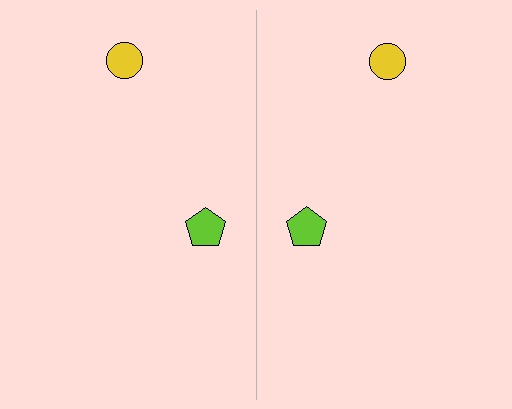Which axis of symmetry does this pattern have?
The pattern has a vertical axis of symmetry running through the center of the image.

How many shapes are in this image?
There are 4 shapes in this image.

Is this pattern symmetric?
Yes, this pattern has bilateral (reflection) symmetry.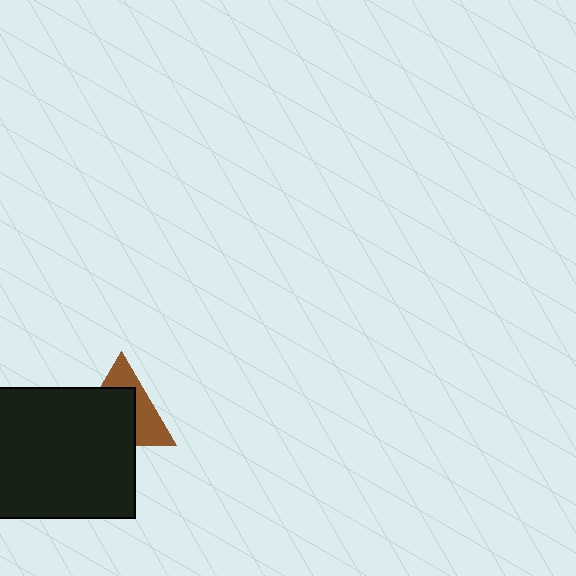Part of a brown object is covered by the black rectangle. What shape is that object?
It is a triangle.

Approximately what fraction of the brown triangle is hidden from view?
Roughly 58% of the brown triangle is hidden behind the black rectangle.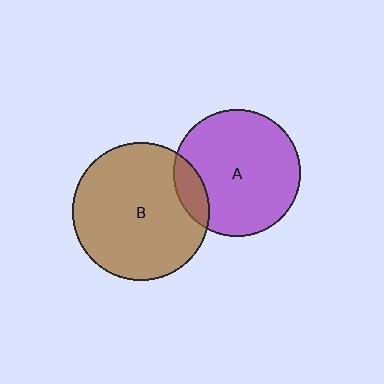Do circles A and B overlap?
Yes.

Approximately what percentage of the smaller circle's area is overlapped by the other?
Approximately 15%.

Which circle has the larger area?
Circle B (brown).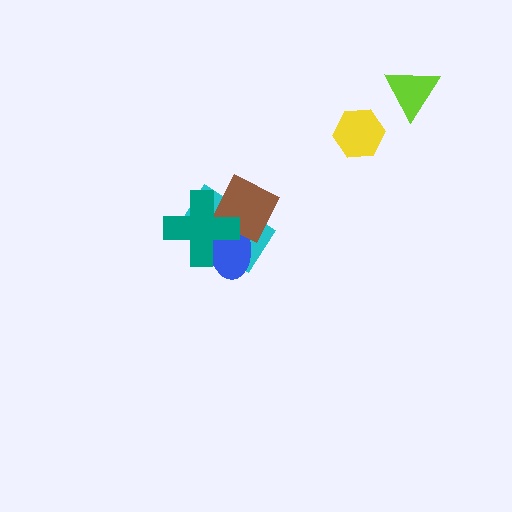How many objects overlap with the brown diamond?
3 objects overlap with the brown diamond.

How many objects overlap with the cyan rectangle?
3 objects overlap with the cyan rectangle.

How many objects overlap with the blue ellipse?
3 objects overlap with the blue ellipse.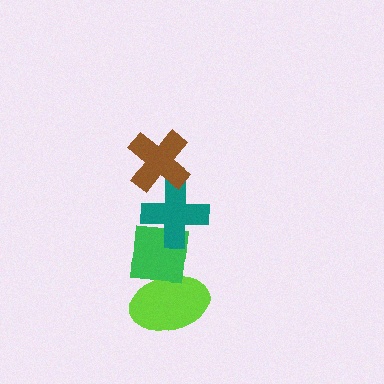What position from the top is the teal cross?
The teal cross is 2nd from the top.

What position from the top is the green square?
The green square is 3rd from the top.